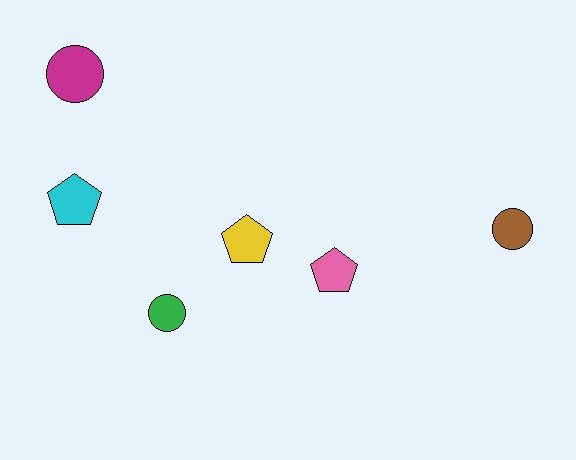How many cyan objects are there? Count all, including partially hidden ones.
There is 1 cyan object.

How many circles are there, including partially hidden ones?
There are 3 circles.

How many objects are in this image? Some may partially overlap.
There are 6 objects.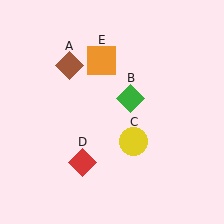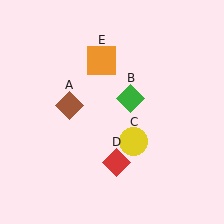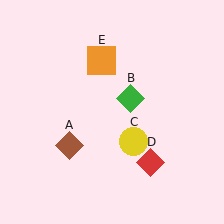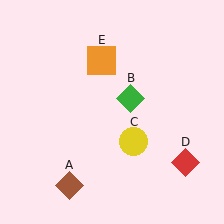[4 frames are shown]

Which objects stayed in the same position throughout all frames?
Green diamond (object B) and yellow circle (object C) and orange square (object E) remained stationary.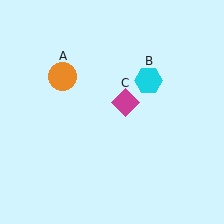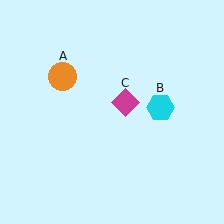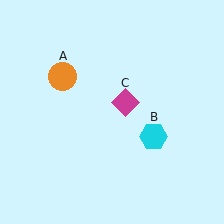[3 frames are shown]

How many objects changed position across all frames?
1 object changed position: cyan hexagon (object B).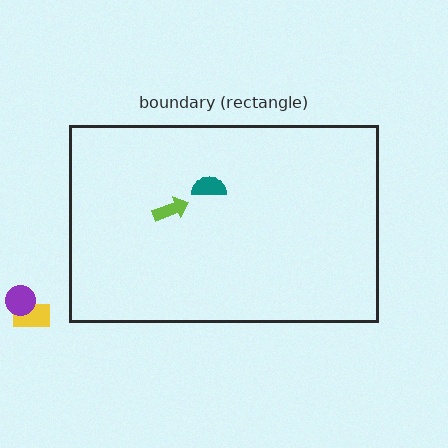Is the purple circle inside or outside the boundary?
Outside.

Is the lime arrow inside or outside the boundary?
Inside.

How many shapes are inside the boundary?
2 inside, 2 outside.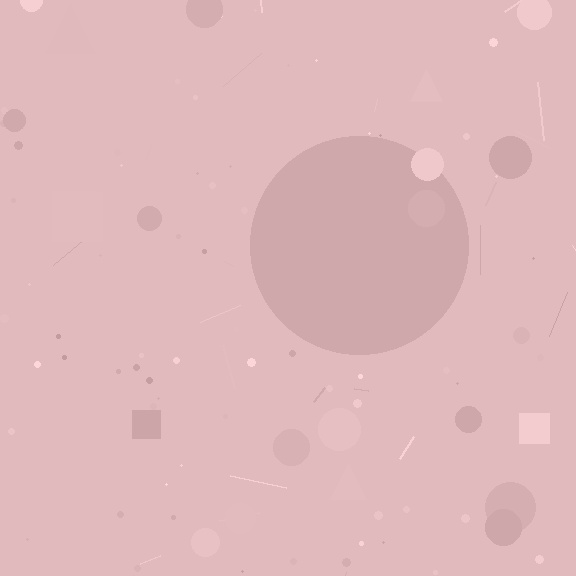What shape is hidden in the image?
A circle is hidden in the image.